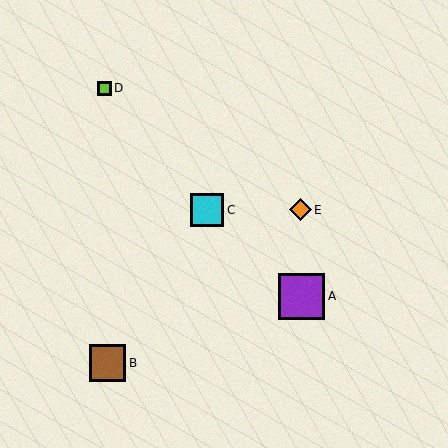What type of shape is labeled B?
Shape B is a brown square.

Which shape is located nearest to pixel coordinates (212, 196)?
The cyan square (labeled C) at (207, 210) is nearest to that location.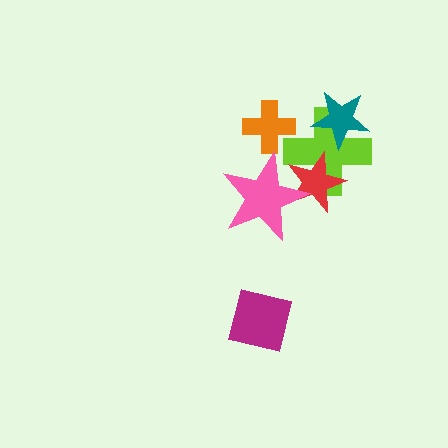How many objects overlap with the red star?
2 objects overlap with the red star.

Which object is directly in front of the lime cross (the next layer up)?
The red star is directly in front of the lime cross.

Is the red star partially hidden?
Yes, it is partially covered by another shape.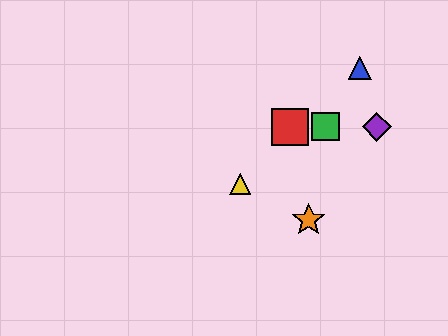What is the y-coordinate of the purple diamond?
The purple diamond is at y≈127.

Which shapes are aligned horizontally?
The red square, the green square, the purple diamond are aligned horizontally.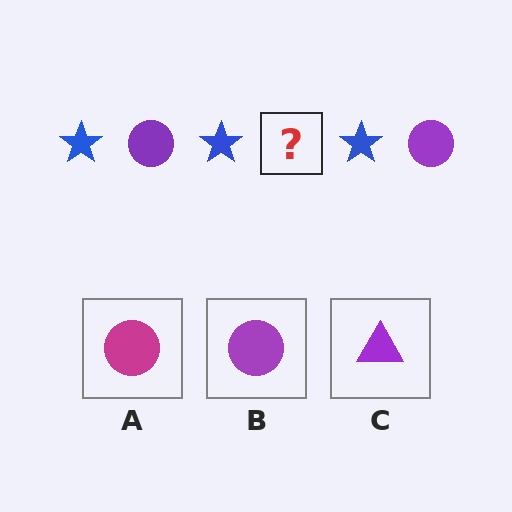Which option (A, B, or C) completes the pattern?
B.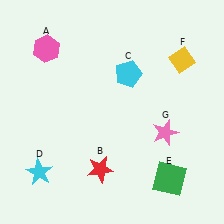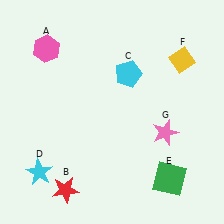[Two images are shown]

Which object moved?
The red star (B) moved left.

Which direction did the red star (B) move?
The red star (B) moved left.